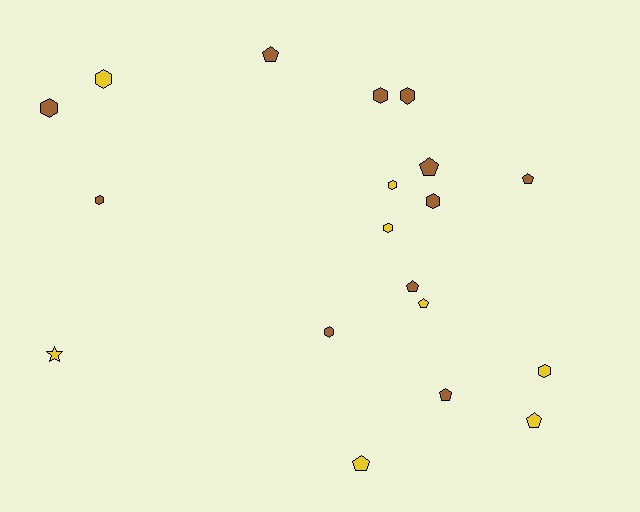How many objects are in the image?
There are 19 objects.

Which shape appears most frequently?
Hexagon, with 10 objects.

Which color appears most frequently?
Brown, with 11 objects.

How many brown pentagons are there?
There are 5 brown pentagons.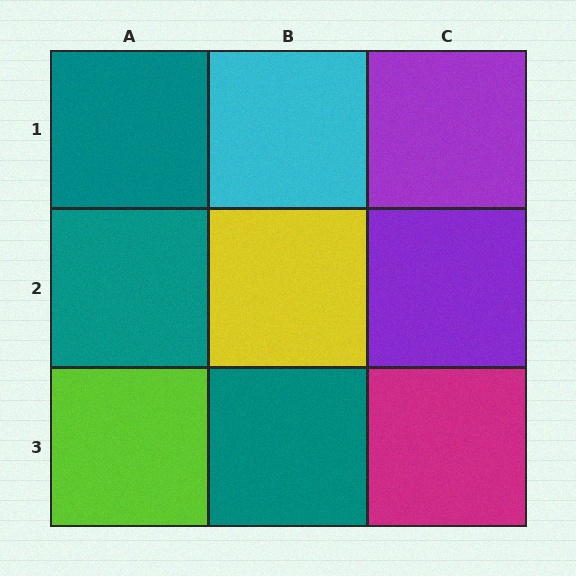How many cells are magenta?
1 cell is magenta.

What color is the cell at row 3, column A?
Lime.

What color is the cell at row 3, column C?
Magenta.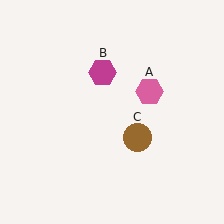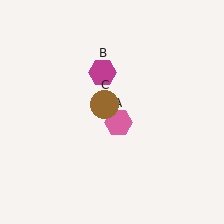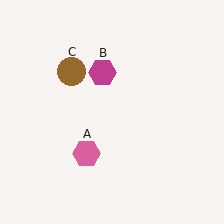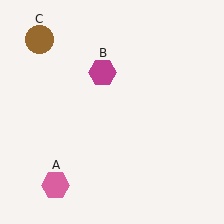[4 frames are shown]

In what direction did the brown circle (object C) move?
The brown circle (object C) moved up and to the left.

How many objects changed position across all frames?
2 objects changed position: pink hexagon (object A), brown circle (object C).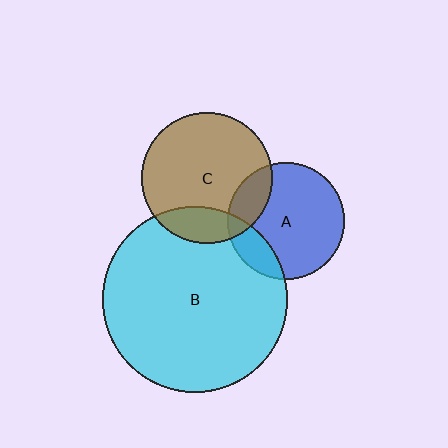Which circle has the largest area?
Circle B (cyan).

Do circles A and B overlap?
Yes.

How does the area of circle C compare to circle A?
Approximately 1.3 times.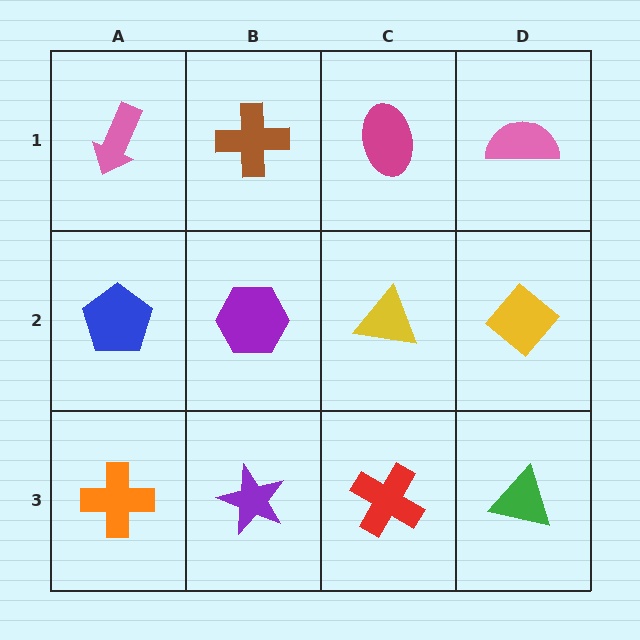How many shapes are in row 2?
4 shapes.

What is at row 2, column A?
A blue pentagon.